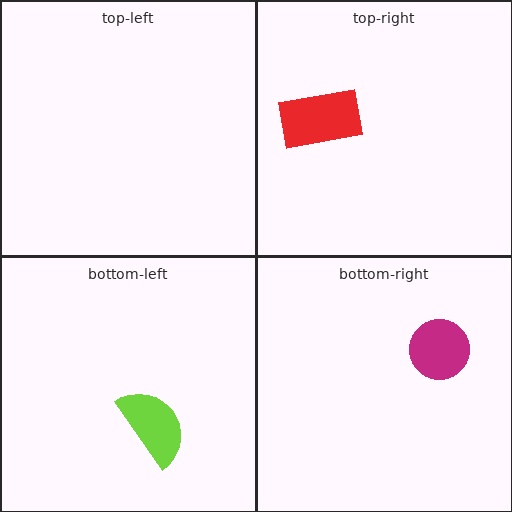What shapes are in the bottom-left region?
The lime semicircle.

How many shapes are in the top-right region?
1.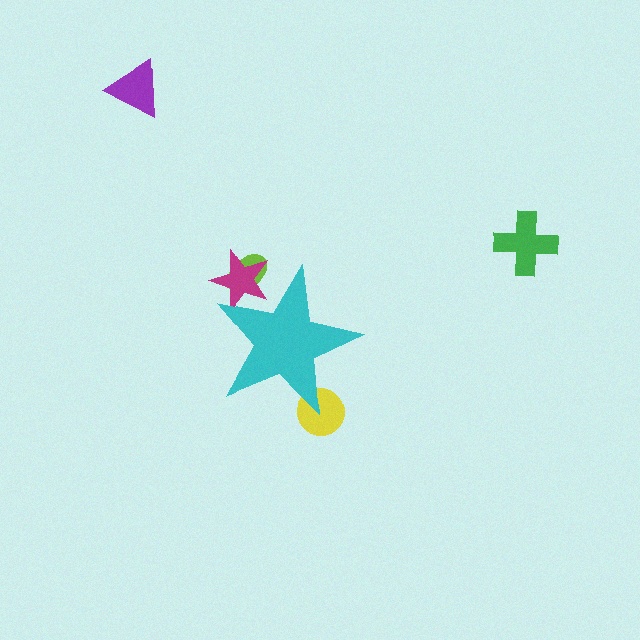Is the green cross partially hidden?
No, the green cross is fully visible.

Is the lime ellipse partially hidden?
Yes, the lime ellipse is partially hidden behind the cyan star.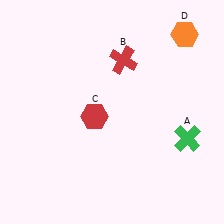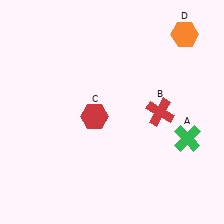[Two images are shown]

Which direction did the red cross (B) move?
The red cross (B) moved down.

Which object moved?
The red cross (B) moved down.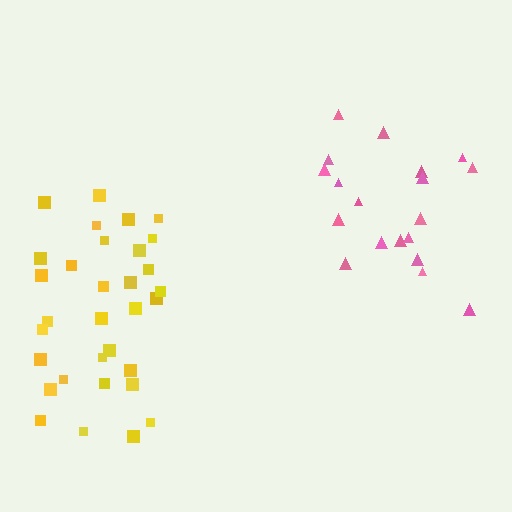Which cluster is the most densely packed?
Yellow.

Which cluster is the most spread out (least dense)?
Pink.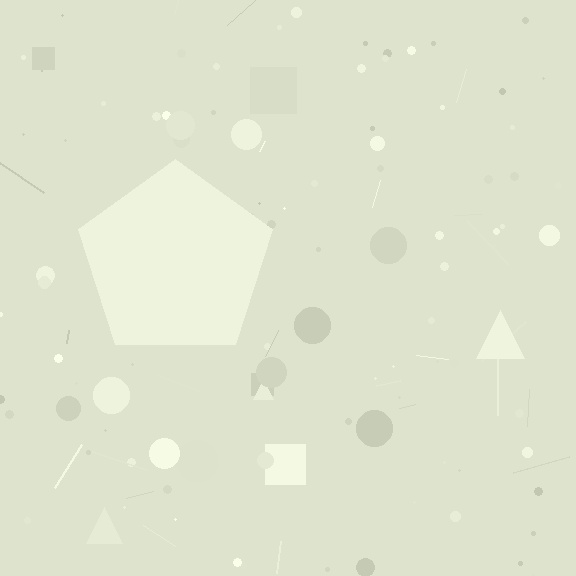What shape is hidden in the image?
A pentagon is hidden in the image.